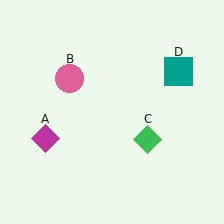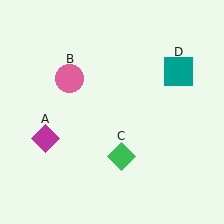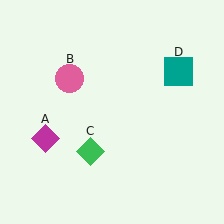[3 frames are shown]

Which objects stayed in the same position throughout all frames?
Magenta diamond (object A) and pink circle (object B) and teal square (object D) remained stationary.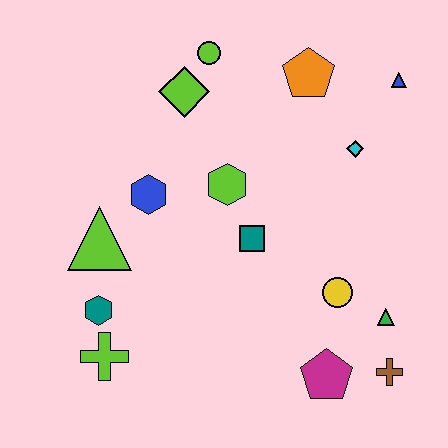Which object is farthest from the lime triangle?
The blue triangle is farthest from the lime triangle.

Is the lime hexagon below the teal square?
No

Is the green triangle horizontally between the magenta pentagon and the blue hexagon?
No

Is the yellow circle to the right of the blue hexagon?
Yes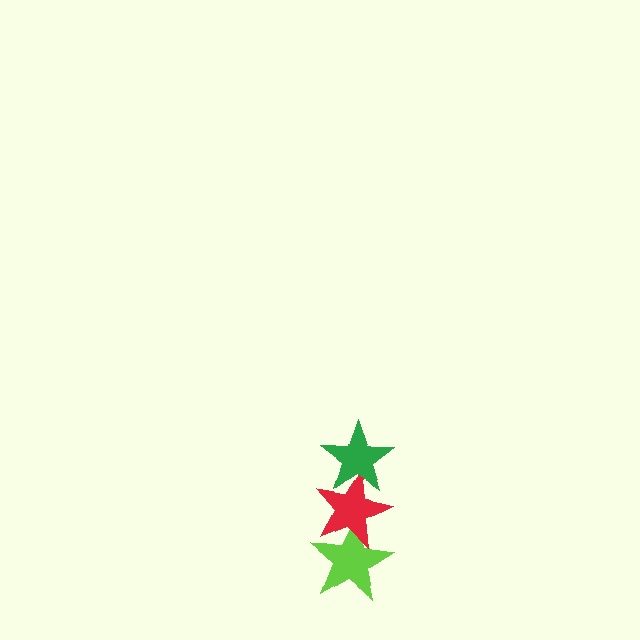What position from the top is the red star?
The red star is 2nd from the top.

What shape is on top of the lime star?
The red star is on top of the lime star.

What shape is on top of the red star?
The green star is on top of the red star.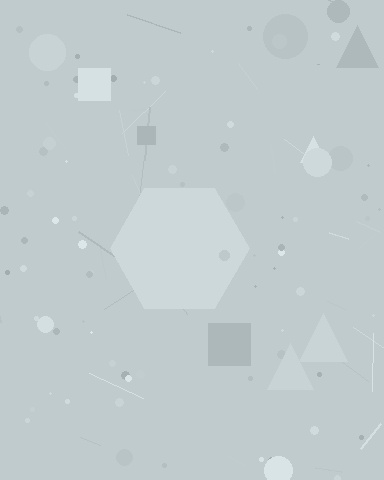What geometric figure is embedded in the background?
A hexagon is embedded in the background.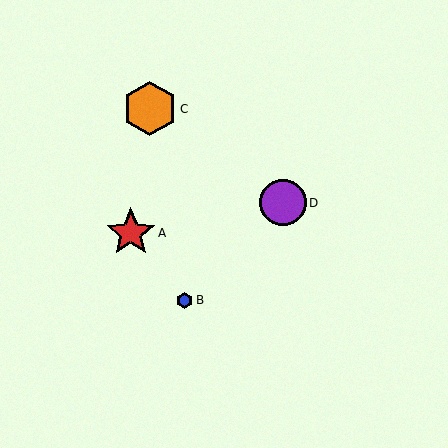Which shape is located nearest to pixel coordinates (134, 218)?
The red star (labeled A) at (131, 233) is nearest to that location.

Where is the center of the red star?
The center of the red star is at (131, 233).